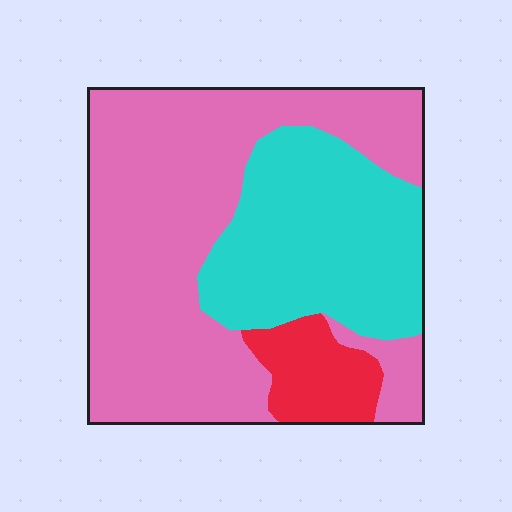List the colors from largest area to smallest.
From largest to smallest: pink, cyan, red.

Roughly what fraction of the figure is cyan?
Cyan takes up about one third (1/3) of the figure.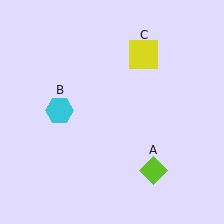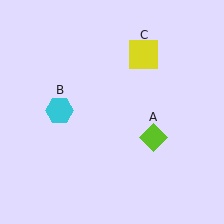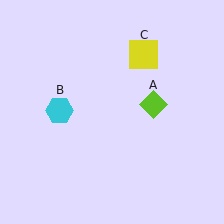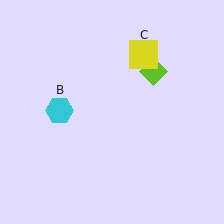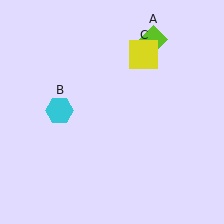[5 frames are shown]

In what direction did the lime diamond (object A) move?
The lime diamond (object A) moved up.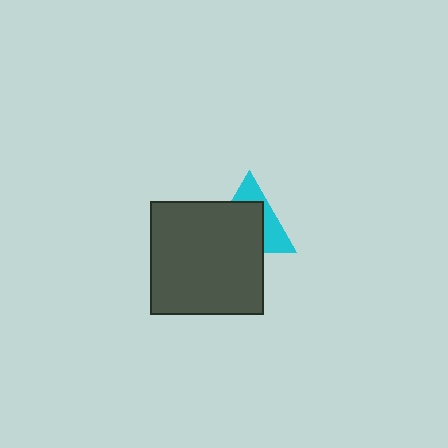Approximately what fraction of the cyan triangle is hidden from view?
Roughly 61% of the cyan triangle is hidden behind the dark gray square.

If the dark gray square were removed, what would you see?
You would see the complete cyan triangle.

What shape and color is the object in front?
The object in front is a dark gray square.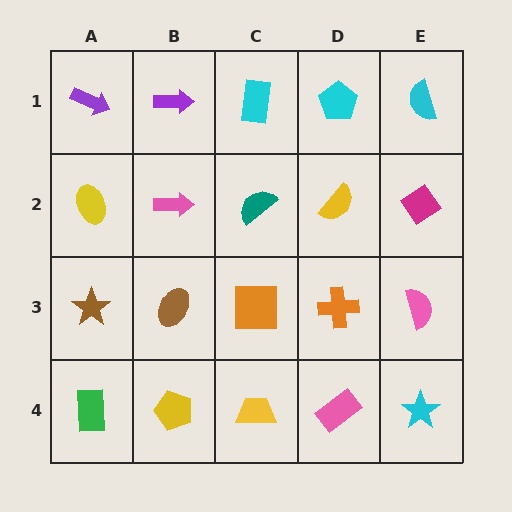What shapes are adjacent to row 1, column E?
A magenta diamond (row 2, column E), a cyan pentagon (row 1, column D).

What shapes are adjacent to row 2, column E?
A cyan semicircle (row 1, column E), a pink semicircle (row 3, column E), a yellow semicircle (row 2, column D).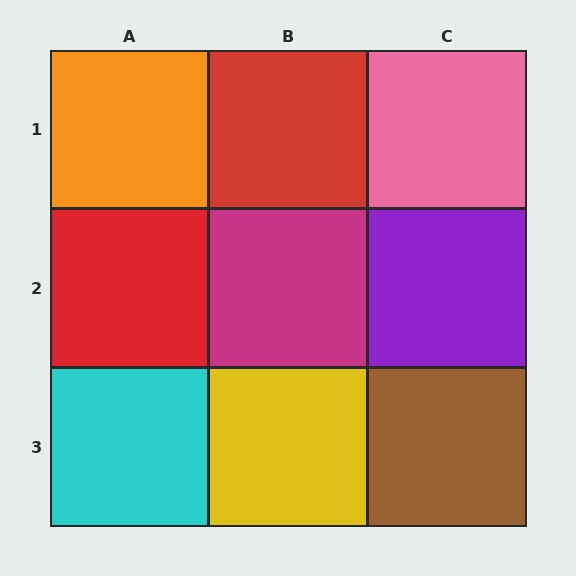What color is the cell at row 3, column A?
Cyan.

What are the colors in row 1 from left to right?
Orange, red, pink.